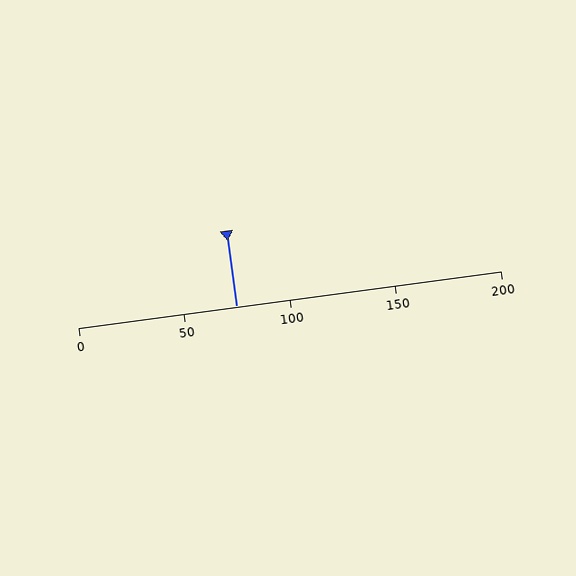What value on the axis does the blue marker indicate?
The marker indicates approximately 75.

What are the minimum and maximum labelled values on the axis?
The axis runs from 0 to 200.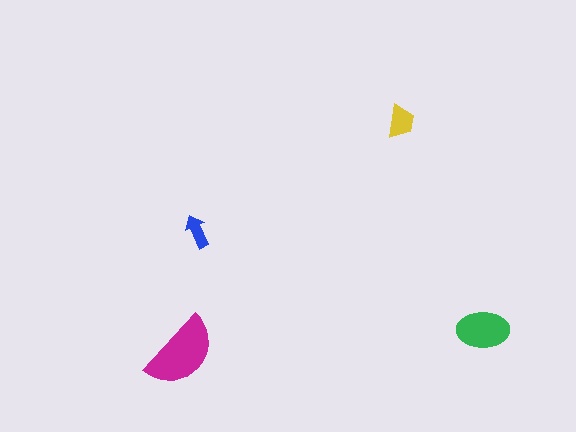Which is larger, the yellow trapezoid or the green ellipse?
The green ellipse.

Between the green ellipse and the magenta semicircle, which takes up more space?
The magenta semicircle.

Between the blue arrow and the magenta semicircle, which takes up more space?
The magenta semicircle.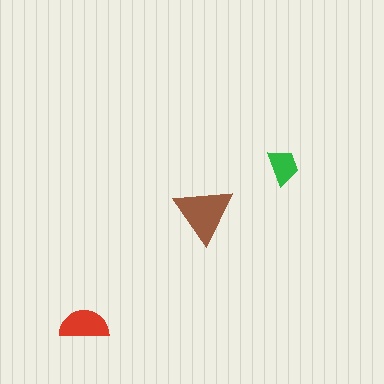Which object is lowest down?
The red semicircle is bottommost.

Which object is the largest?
The brown triangle.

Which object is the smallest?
The green trapezoid.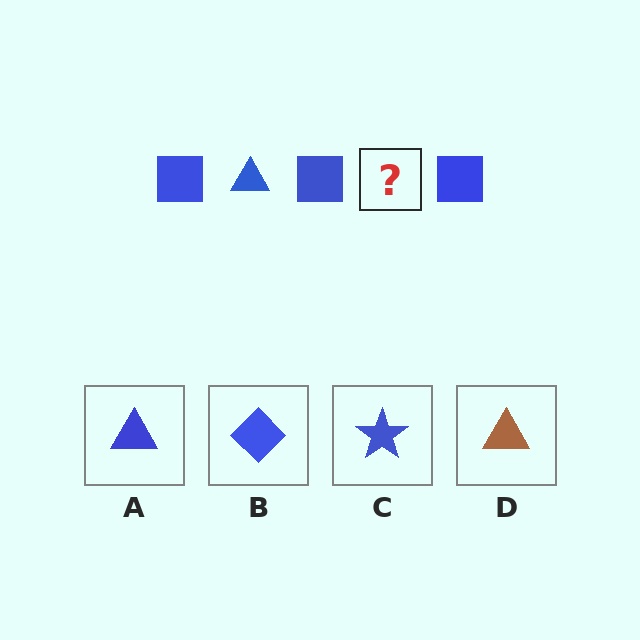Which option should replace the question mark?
Option A.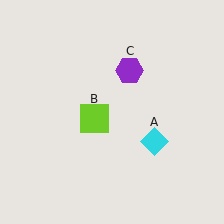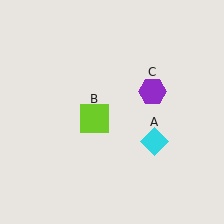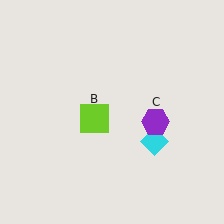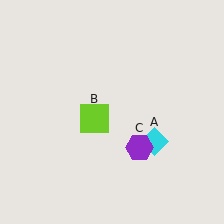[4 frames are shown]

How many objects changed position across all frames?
1 object changed position: purple hexagon (object C).